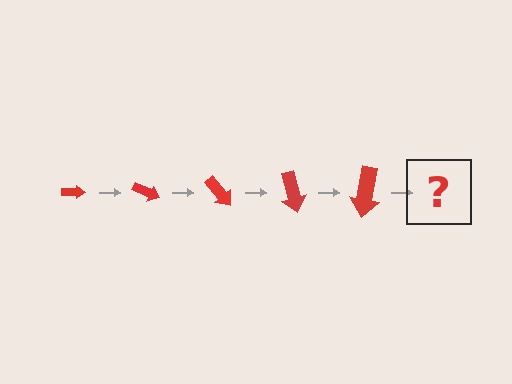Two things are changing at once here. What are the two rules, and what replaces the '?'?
The two rules are that the arrow grows larger each step and it rotates 25 degrees each step. The '?' should be an arrow, larger than the previous one and rotated 125 degrees from the start.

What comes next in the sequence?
The next element should be an arrow, larger than the previous one and rotated 125 degrees from the start.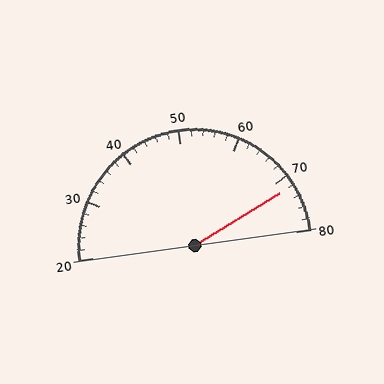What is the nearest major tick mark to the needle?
The nearest major tick mark is 70.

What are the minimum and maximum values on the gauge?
The gauge ranges from 20 to 80.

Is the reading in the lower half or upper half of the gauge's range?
The reading is in the upper half of the range (20 to 80).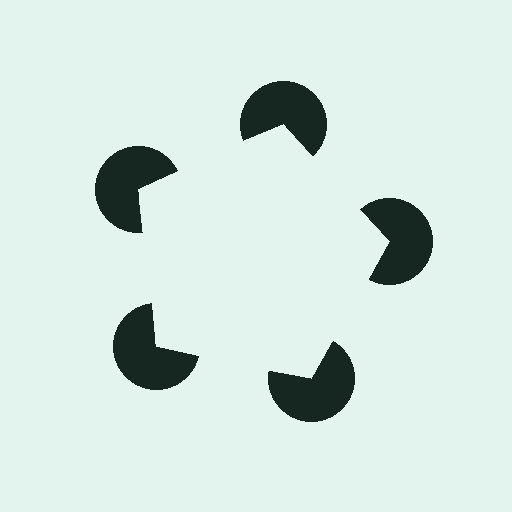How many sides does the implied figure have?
5 sides.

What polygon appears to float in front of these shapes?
An illusory pentagon — its edges are inferred from the aligned wedge cuts in the pac-man discs, not physically drawn.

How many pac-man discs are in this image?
There are 5 — one at each vertex of the illusory pentagon.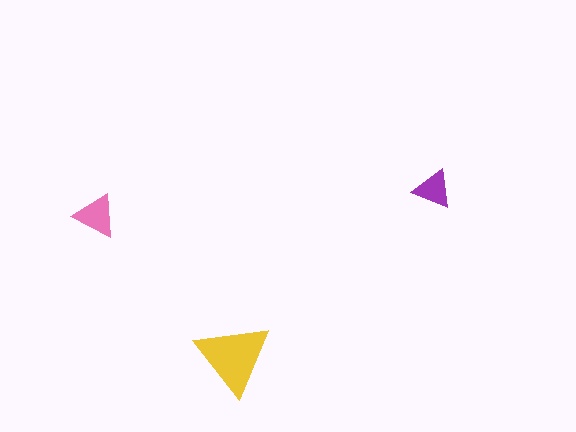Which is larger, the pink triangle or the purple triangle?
The pink one.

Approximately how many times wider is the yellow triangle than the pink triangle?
About 1.5 times wider.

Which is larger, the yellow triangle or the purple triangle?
The yellow one.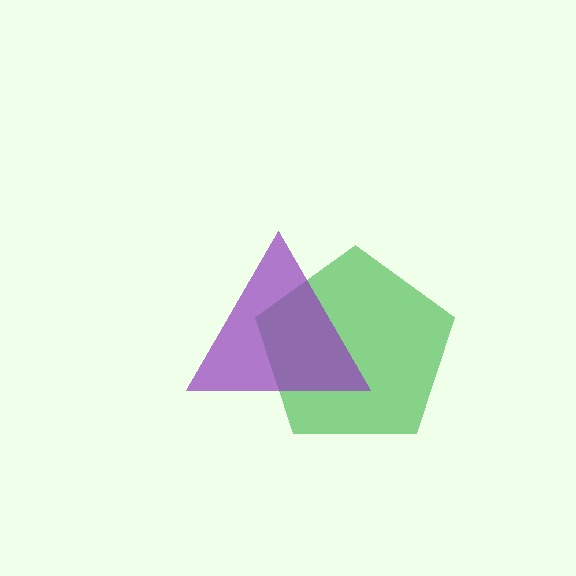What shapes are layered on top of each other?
The layered shapes are: a green pentagon, a purple triangle.